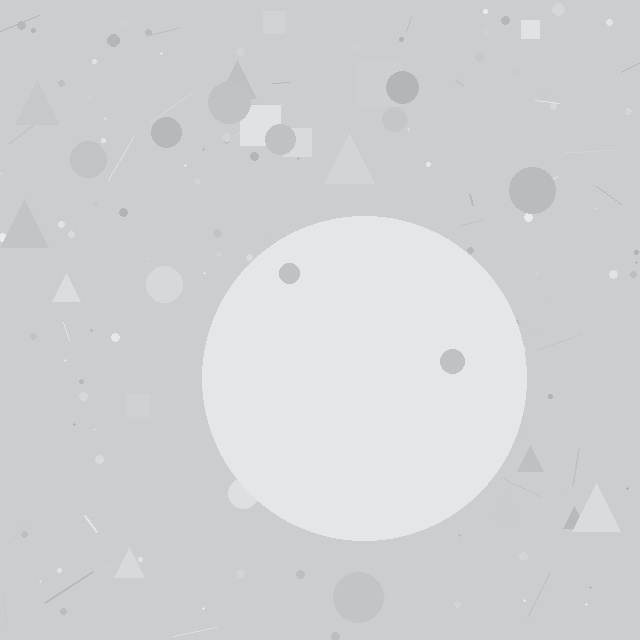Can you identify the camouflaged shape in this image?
The camouflaged shape is a circle.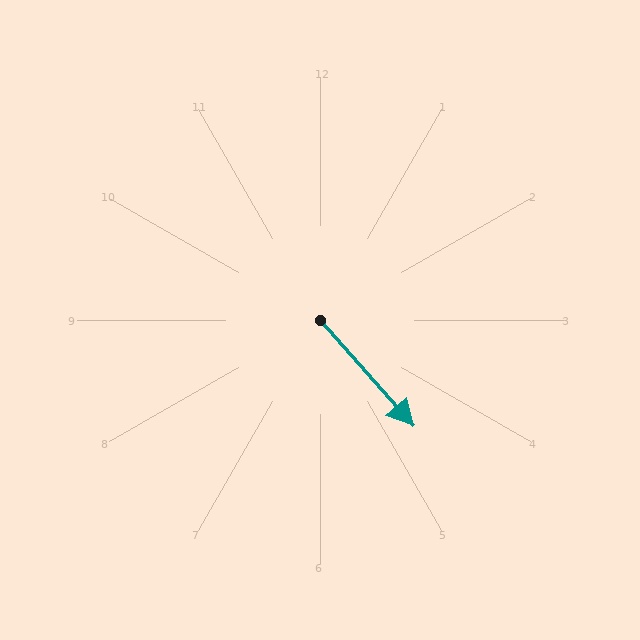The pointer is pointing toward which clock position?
Roughly 5 o'clock.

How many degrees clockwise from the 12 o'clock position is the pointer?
Approximately 139 degrees.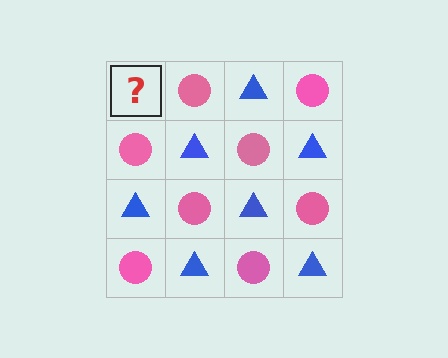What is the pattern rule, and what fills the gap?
The rule is that it alternates blue triangle and pink circle in a checkerboard pattern. The gap should be filled with a blue triangle.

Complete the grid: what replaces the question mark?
The question mark should be replaced with a blue triangle.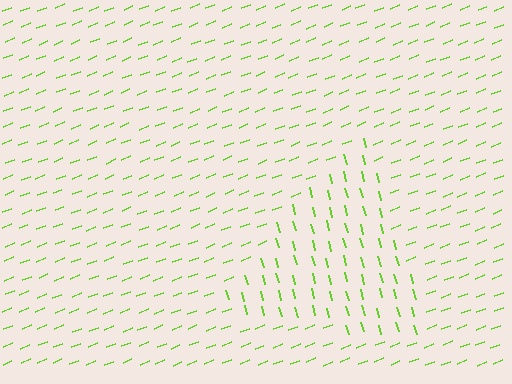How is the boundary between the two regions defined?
The boundary is defined purely by a change in line orientation (approximately 83 degrees difference). All lines are the same color and thickness.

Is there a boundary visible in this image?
Yes, there is a texture boundary formed by a change in line orientation.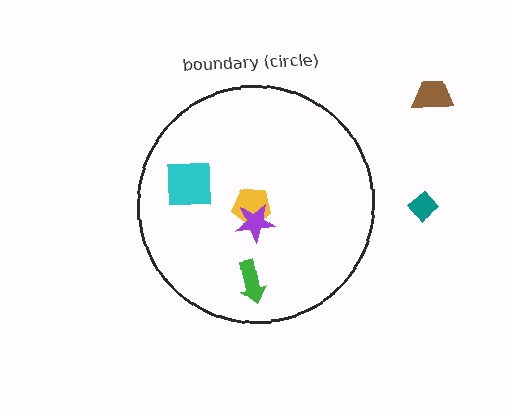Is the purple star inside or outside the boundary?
Inside.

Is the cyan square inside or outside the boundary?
Inside.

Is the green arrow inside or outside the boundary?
Inside.